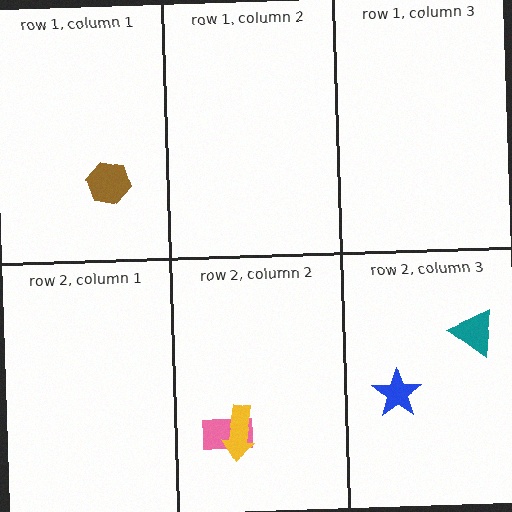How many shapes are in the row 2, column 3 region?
2.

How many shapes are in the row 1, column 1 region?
1.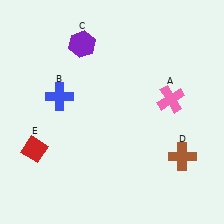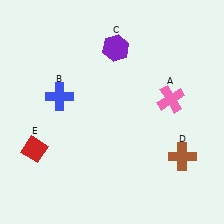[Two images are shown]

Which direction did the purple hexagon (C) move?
The purple hexagon (C) moved right.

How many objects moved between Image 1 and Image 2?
1 object moved between the two images.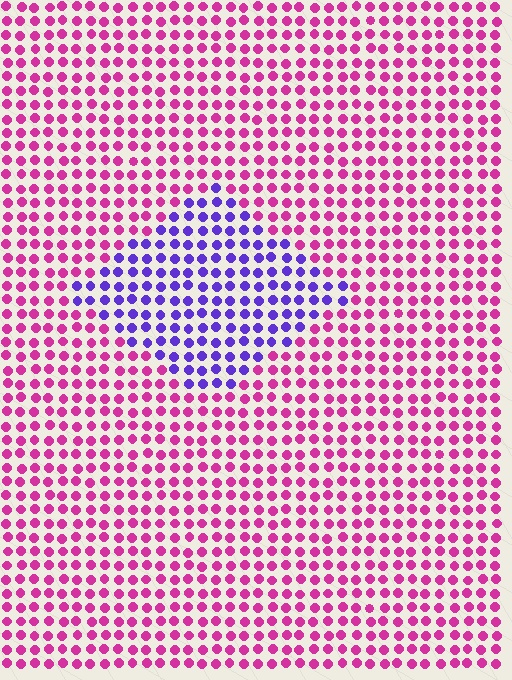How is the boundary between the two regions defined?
The boundary is defined purely by a slight shift in hue (about 62 degrees). Spacing, size, and orientation are identical on both sides.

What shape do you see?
I see a diamond.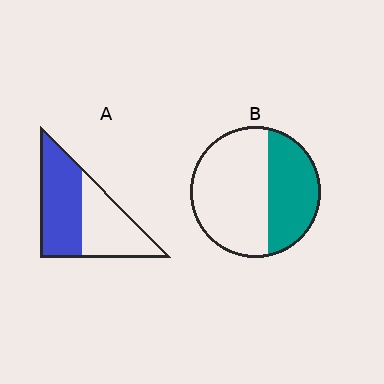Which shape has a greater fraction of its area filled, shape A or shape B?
Shape A.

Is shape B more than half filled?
No.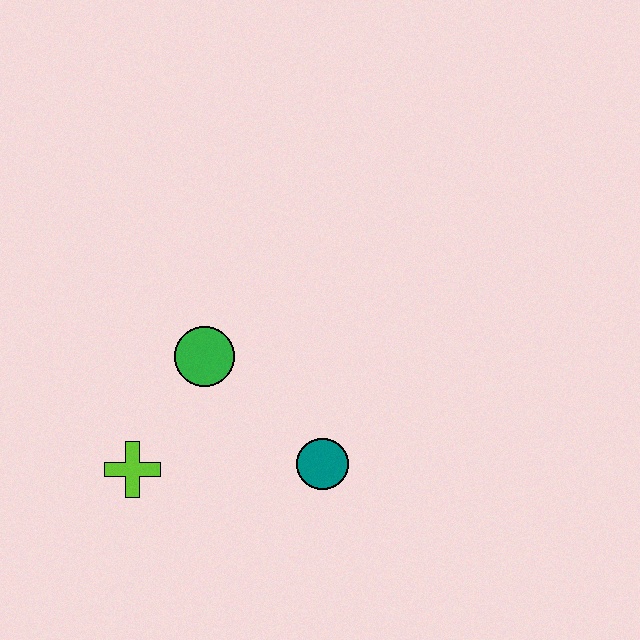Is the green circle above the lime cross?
Yes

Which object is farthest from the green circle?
The teal circle is farthest from the green circle.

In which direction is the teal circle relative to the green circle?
The teal circle is to the right of the green circle.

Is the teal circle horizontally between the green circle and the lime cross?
No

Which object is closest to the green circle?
The lime cross is closest to the green circle.